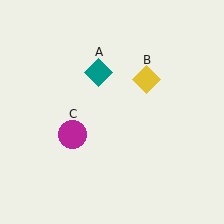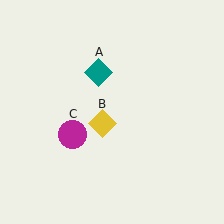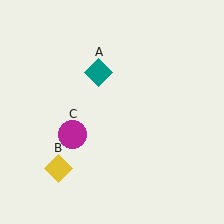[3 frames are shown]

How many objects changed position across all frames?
1 object changed position: yellow diamond (object B).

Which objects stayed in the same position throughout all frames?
Teal diamond (object A) and magenta circle (object C) remained stationary.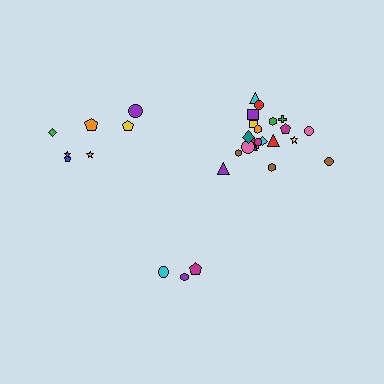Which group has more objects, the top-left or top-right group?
The top-right group.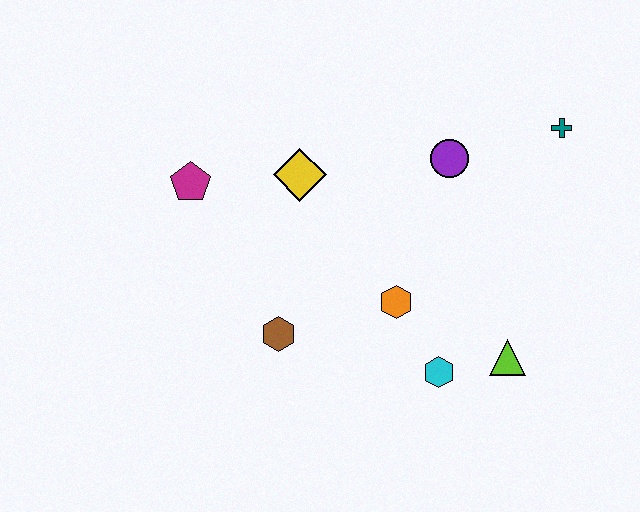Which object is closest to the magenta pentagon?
The yellow diamond is closest to the magenta pentagon.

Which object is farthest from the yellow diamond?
The lime triangle is farthest from the yellow diamond.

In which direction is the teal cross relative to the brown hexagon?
The teal cross is to the right of the brown hexagon.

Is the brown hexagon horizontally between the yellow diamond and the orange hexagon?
No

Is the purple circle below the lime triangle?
No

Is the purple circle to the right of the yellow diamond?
Yes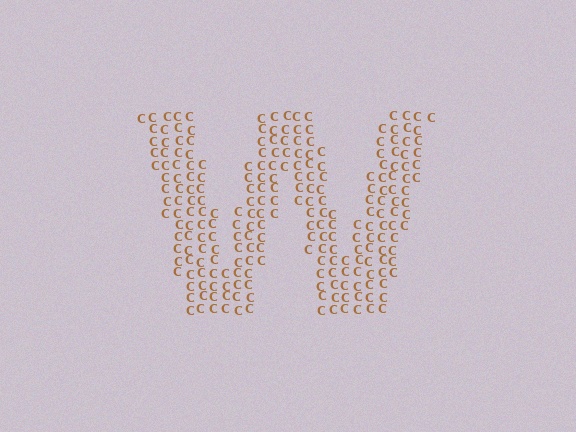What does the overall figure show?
The overall figure shows the letter W.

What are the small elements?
The small elements are letter C's.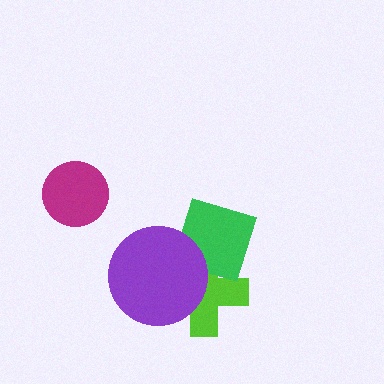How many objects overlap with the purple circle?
2 objects overlap with the purple circle.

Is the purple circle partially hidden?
No, no other shape covers it.